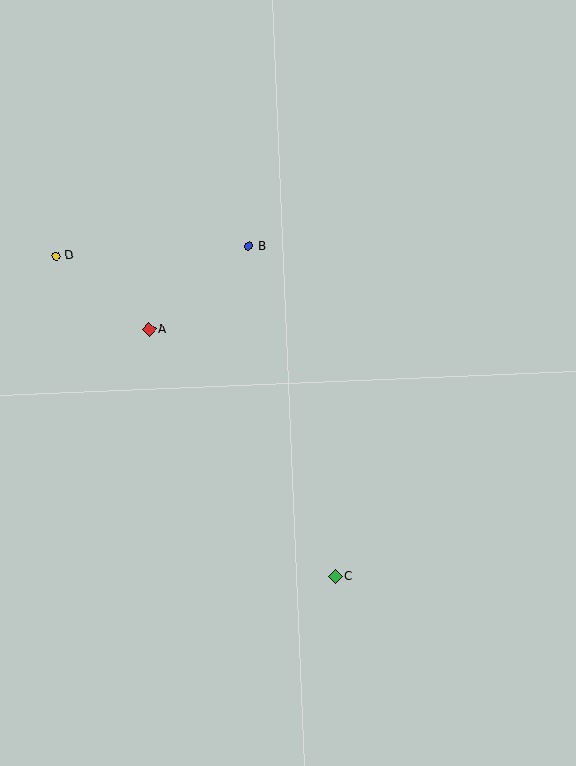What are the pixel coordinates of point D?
Point D is at (56, 256).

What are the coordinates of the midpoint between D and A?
The midpoint between D and A is at (103, 293).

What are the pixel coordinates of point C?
Point C is at (335, 576).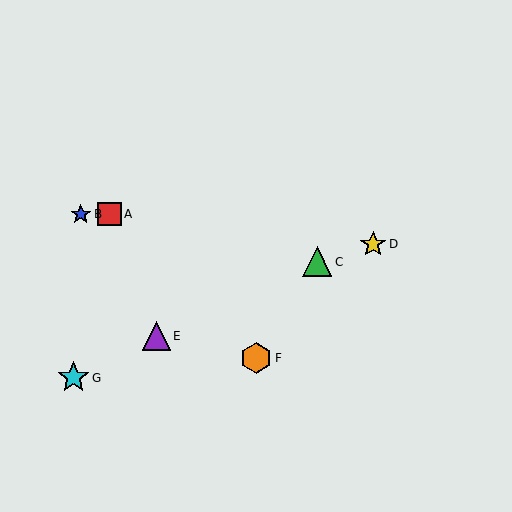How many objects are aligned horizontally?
2 objects (A, B) are aligned horizontally.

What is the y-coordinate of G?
Object G is at y≈378.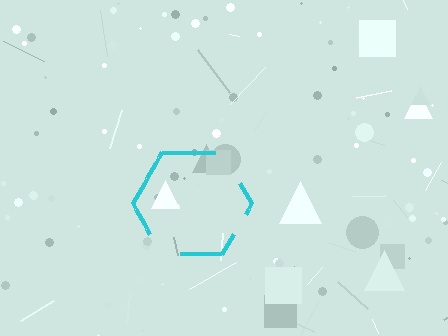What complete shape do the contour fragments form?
The contour fragments form a hexagon.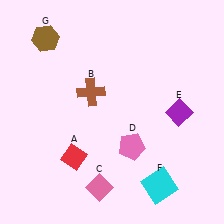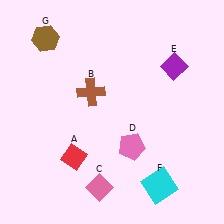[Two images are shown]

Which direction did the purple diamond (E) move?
The purple diamond (E) moved up.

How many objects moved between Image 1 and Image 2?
1 object moved between the two images.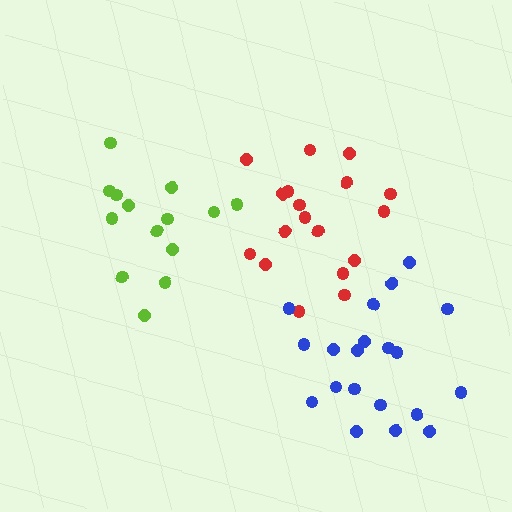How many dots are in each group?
Group 1: 14 dots, Group 2: 18 dots, Group 3: 20 dots (52 total).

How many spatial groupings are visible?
There are 3 spatial groupings.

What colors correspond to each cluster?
The clusters are colored: lime, red, blue.